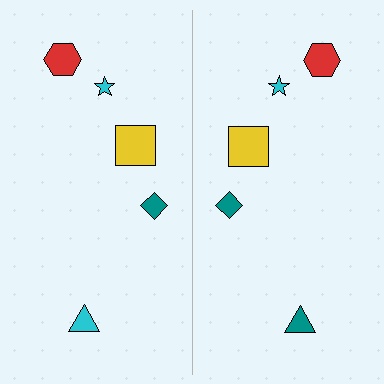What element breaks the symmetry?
The teal triangle on the right side breaks the symmetry — its mirror counterpart is cyan.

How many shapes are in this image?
There are 10 shapes in this image.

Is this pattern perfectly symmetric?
No, the pattern is not perfectly symmetric. The teal triangle on the right side breaks the symmetry — its mirror counterpart is cyan.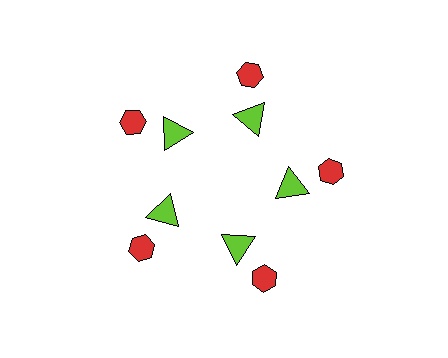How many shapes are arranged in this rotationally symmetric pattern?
There are 10 shapes, arranged in 5 groups of 2.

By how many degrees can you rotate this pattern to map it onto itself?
The pattern maps onto itself every 72 degrees of rotation.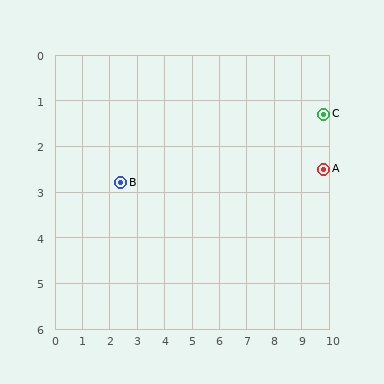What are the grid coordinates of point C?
Point C is at approximately (9.8, 1.3).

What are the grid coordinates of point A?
Point A is at approximately (9.8, 2.5).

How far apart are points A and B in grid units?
Points A and B are about 7.4 grid units apart.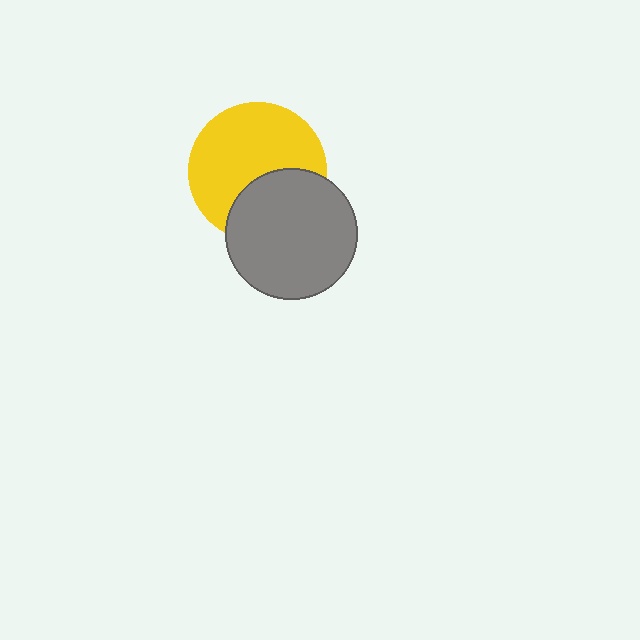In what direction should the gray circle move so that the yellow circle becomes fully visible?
The gray circle should move down. That is the shortest direction to clear the overlap and leave the yellow circle fully visible.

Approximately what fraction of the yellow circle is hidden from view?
Roughly 35% of the yellow circle is hidden behind the gray circle.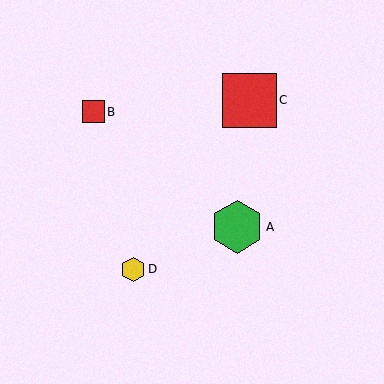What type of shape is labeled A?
Shape A is a green hexagon.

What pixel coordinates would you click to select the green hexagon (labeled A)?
Click at (237, 227) to select the green hexagon A.